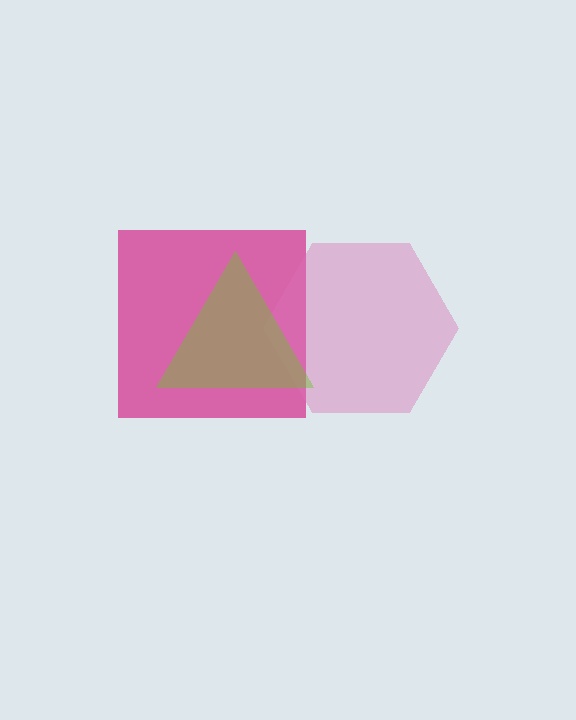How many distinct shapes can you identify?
There are 3 distinct shapes: a magenta square, a pink hexagon, a lime triangle.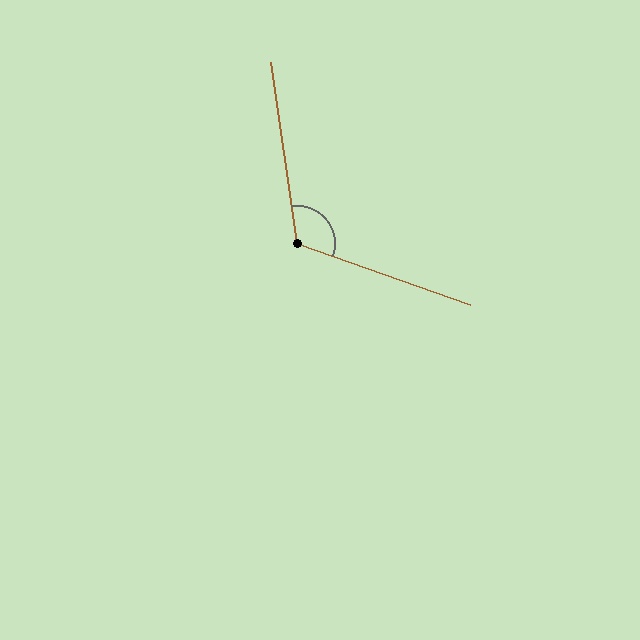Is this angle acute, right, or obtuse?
It is obtuse.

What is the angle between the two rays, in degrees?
Approximately 118 degrees.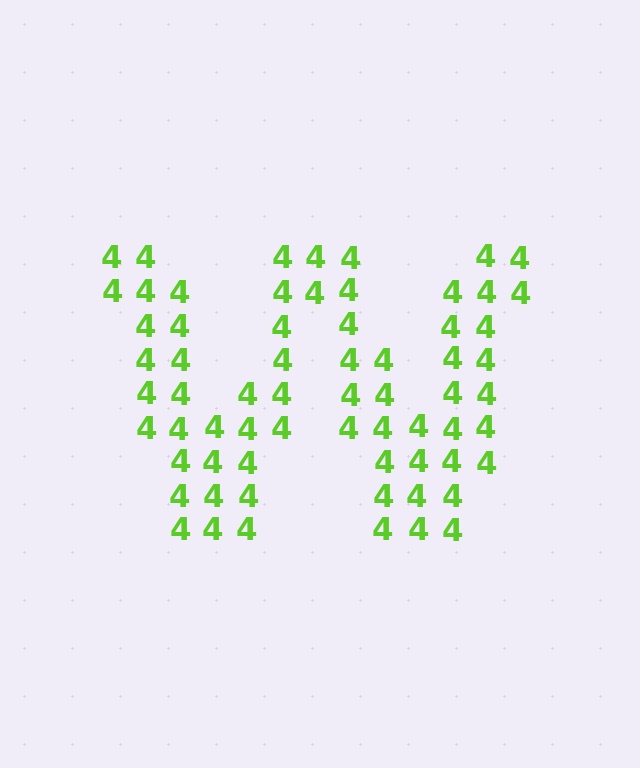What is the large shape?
The large shape is the letter W.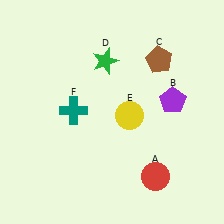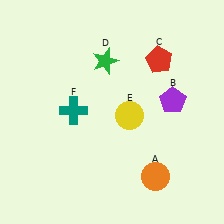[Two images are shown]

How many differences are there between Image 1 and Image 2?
There are 2 differences between the two images.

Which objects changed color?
A changed from red to orange. C changed from brown to red.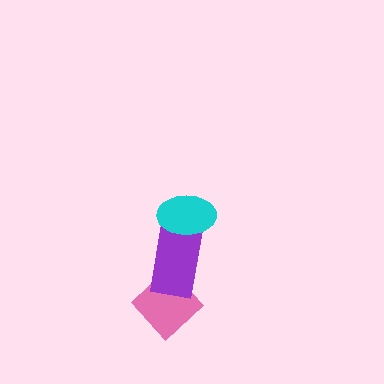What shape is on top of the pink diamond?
The purple rectangle is on top of the pink diamond.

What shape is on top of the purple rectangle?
The cyan ellipse is on top of the purple rectangle.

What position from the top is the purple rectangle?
The purple rectangle is 2nd from the top.